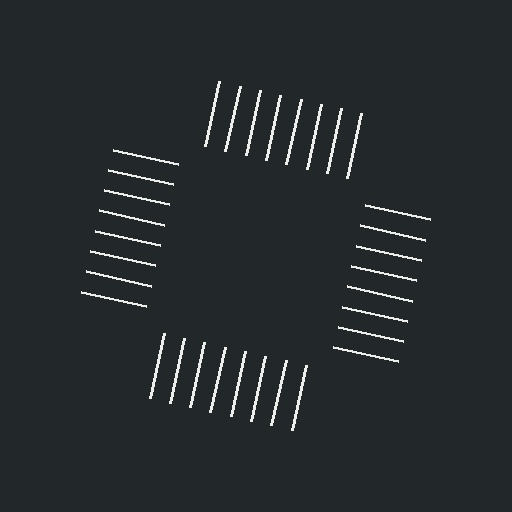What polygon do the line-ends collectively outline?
An illusory square — the line segments terminate on its edges but no continuous stroke is drawn.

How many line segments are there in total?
32 — 8 along each of the 4 edges.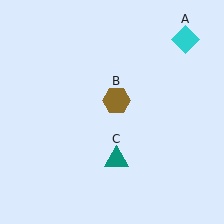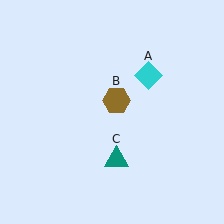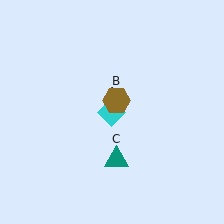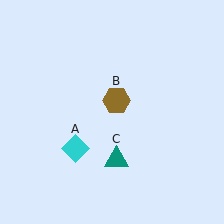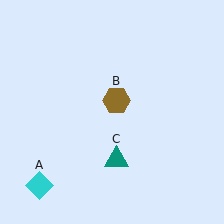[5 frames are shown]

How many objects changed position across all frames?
1 object changed position: cyan diamond (object A).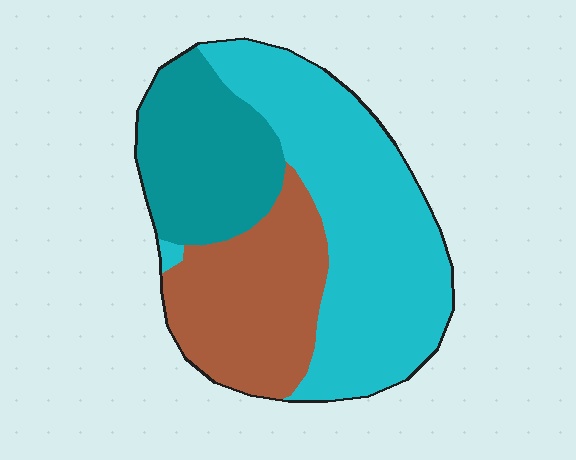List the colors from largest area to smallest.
From largest to smallest: cyan, brown, teal.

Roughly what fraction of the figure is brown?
Brown takes up about one quarter (1/4) of the figure.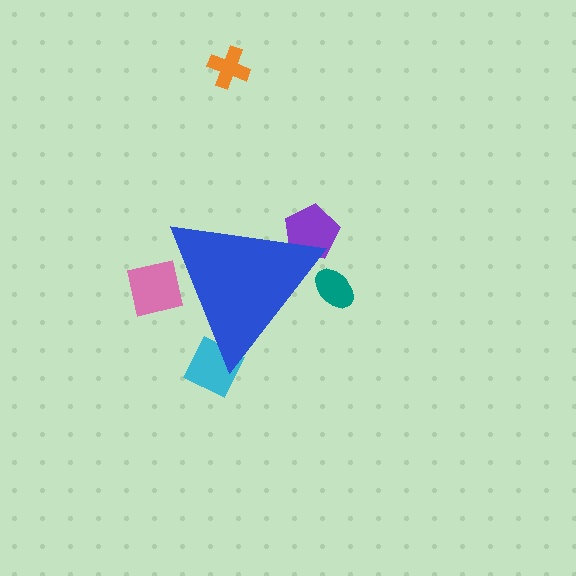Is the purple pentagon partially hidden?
Yes, the purple pentagon is partially hidden behind the blue triangle.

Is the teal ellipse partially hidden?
Yes, the teal ellipse is partially hidden behind the blue triangle.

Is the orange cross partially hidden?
No, the orange cross is fully visible.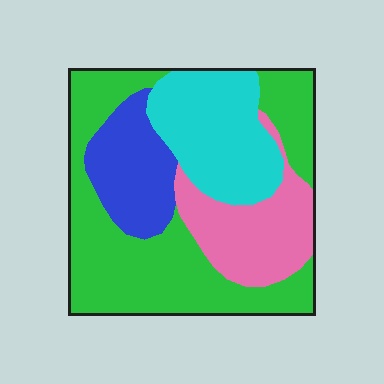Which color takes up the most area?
Green, at roughly 45%.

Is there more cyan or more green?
Green.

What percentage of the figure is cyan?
Cyan covers 22% of the figure.